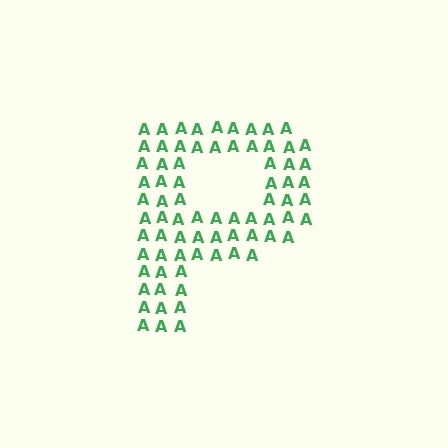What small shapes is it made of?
It is made of small letter A's.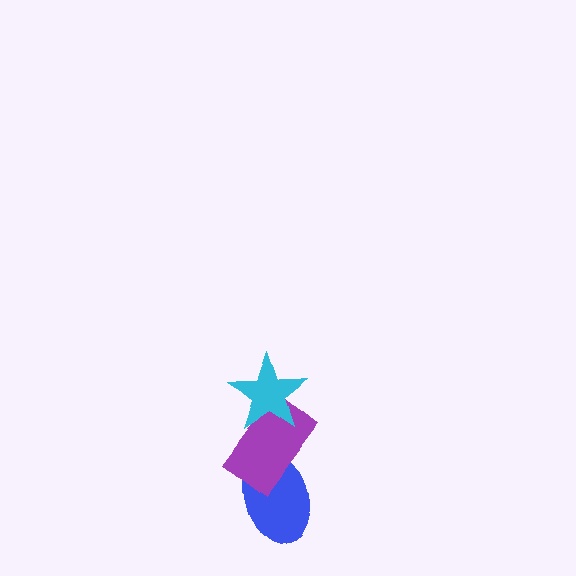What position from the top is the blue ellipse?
The blue ellipse is 3rd from the top.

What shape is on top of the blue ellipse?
The purple rectangle is on top of the blue ellipse.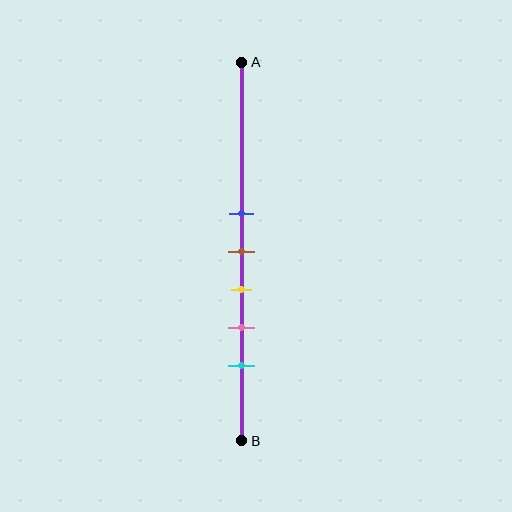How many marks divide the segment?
There are 5 marks dividing the segment.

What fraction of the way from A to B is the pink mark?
The pink mark is approximately 70% (0.7) of the way from A to B.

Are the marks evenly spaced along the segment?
Yes, the marks are approximately evenly spaced.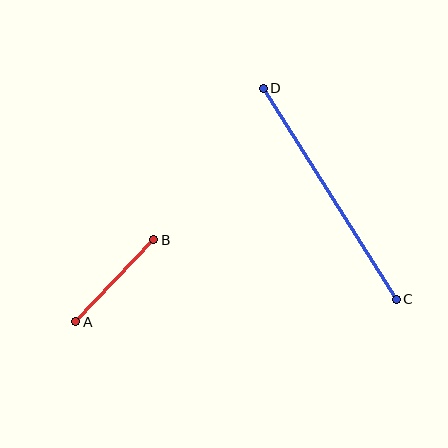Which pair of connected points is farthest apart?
Points C and D are farthest apart.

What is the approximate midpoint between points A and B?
The midpoint is at approximately (115, 281) pixels.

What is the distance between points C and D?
The distance is approximately 249 pixels.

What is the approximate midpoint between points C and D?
The midpoint is at approximately (330, 194) pixels.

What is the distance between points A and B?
The distance is approximately 113 pixels.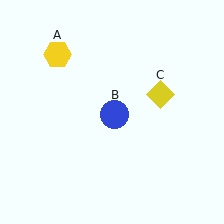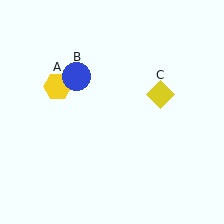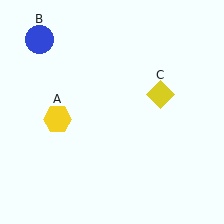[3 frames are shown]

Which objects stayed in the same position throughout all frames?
Yellow diamond (object C) remained stationary.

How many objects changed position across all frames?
2 objects changed position: yellow hexagon (object A), blue circle (object B).